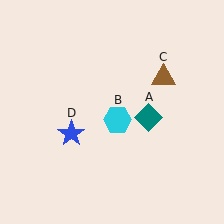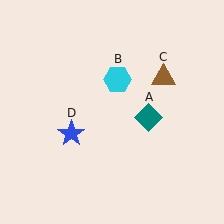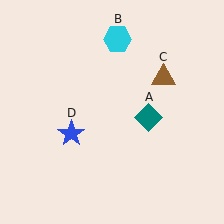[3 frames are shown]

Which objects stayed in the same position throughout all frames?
Teal diamond (object A) and brown triangle (object C) and blue star (object D) remained stationary.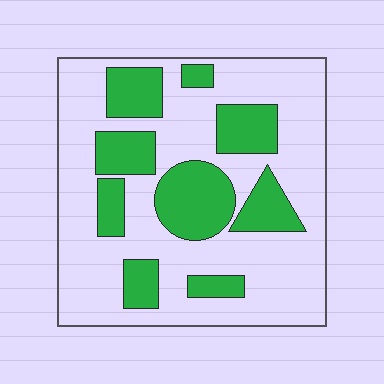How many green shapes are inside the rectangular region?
9.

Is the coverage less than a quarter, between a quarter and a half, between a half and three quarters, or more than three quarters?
Between a quarter and a half.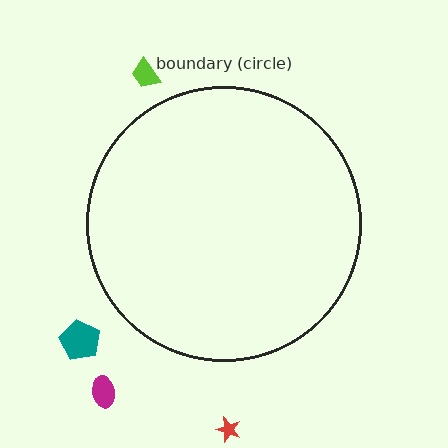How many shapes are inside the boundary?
0 inside, 4 outside.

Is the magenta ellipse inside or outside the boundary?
Outside.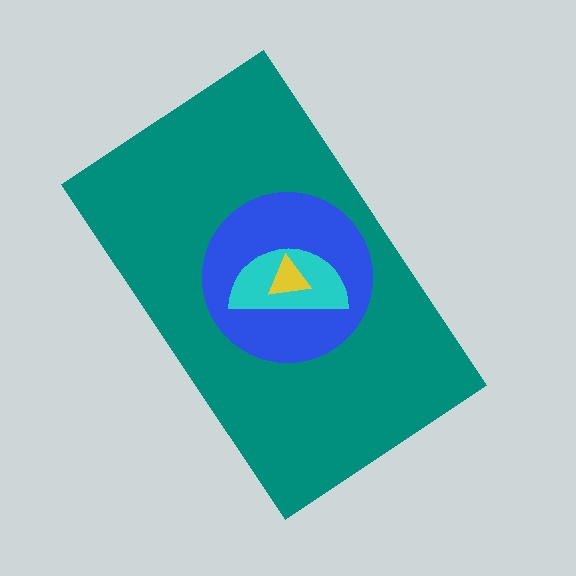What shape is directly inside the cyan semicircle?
The yellow triangle.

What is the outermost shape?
The teal rectangle.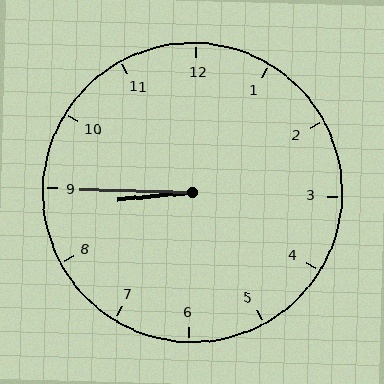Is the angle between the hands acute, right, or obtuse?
It is acute.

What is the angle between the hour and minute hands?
Approximately 8 degrees.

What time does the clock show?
8:45.